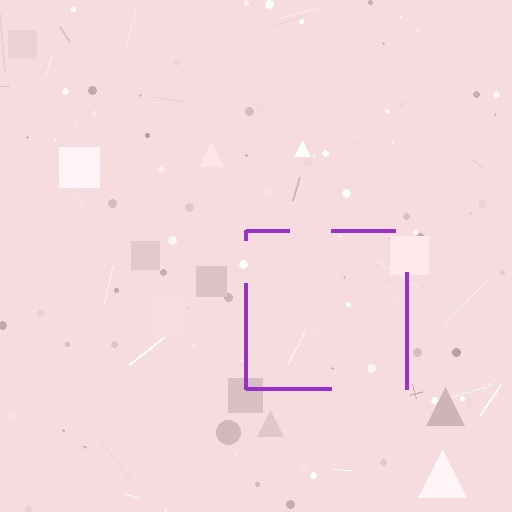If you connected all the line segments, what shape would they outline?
They would outline a square.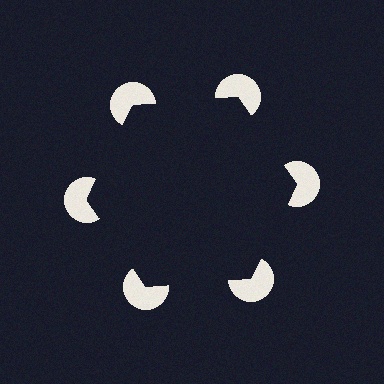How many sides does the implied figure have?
6 sides.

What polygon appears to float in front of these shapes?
An illusory hexagon — its edges are inferred from the aligned wedge cuts in the pac-man discs, not physically drawn.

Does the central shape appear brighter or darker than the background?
It typically appears slightly darker than the background, even though no actual brightness change is drawn.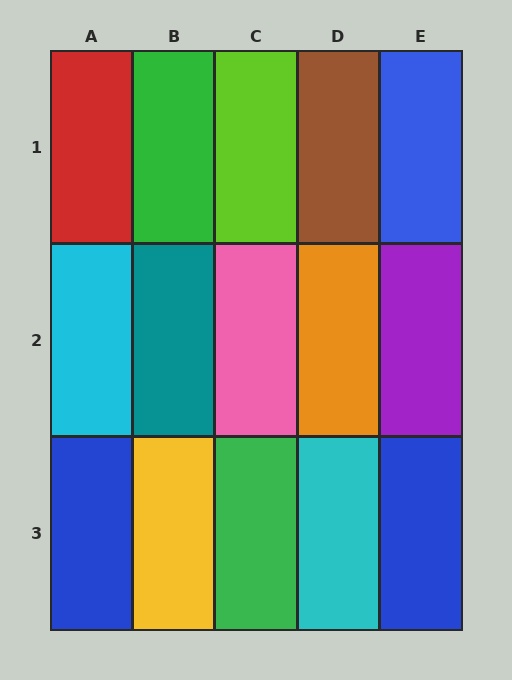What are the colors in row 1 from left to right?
Red, green, lime, brown, blue.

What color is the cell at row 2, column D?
Orange.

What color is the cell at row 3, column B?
Yellow.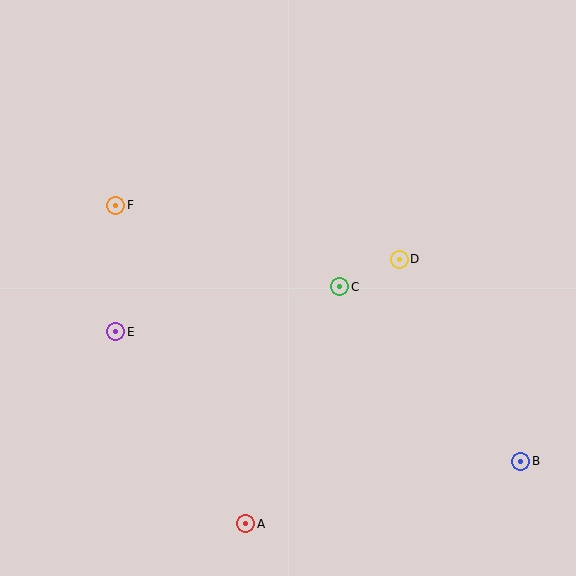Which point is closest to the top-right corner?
Point D is closest to the top-right corner.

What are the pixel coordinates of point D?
Point D is at (399, 259).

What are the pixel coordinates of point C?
Point C is at (340, 287).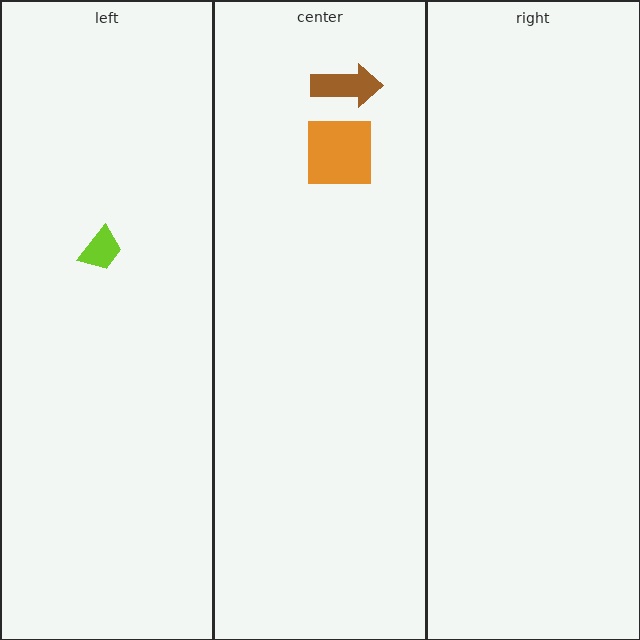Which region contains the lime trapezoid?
The left region.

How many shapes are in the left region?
1.